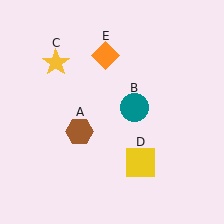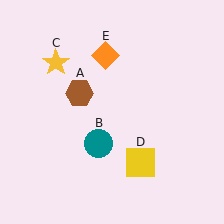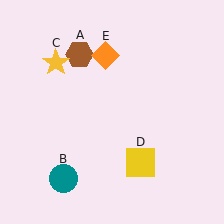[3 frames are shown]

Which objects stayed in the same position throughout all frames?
Yellow star (object C) and yellow square (object D) and orange diamond (object E) remained stationary.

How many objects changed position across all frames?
2 objects changed position: brown hexagon (object A), teal circle (object B).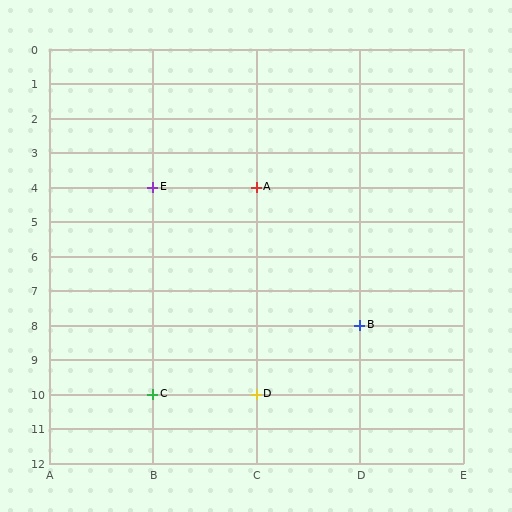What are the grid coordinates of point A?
Point A is at grid coordinates (C, 4).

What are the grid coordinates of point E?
Point E is at grid coordinates (B, 4).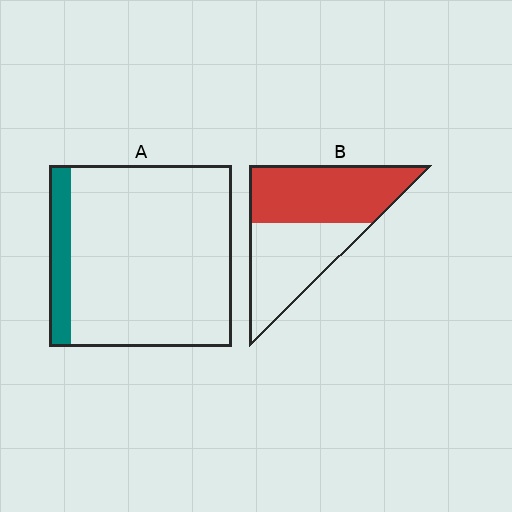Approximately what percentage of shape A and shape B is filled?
A is approximately 10% and B is approximately 55%.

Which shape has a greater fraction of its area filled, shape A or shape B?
Shape B.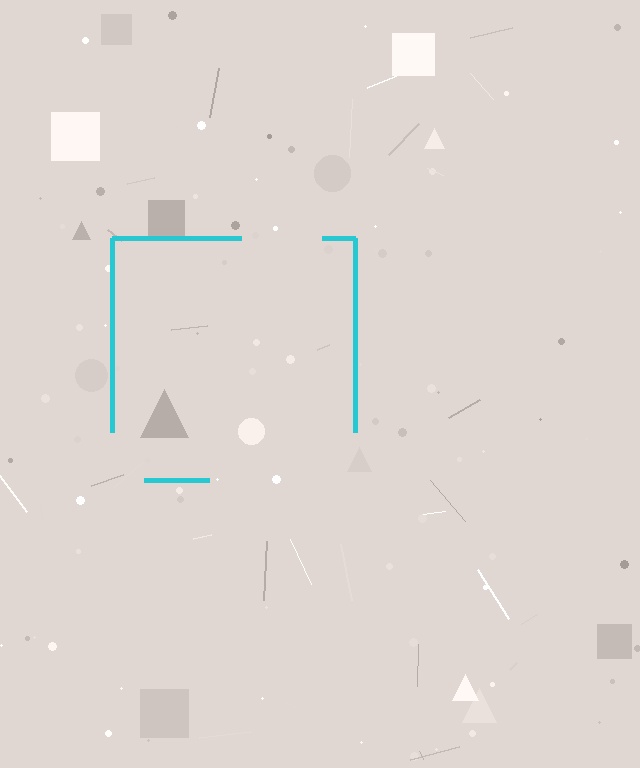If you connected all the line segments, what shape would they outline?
They would outline a square.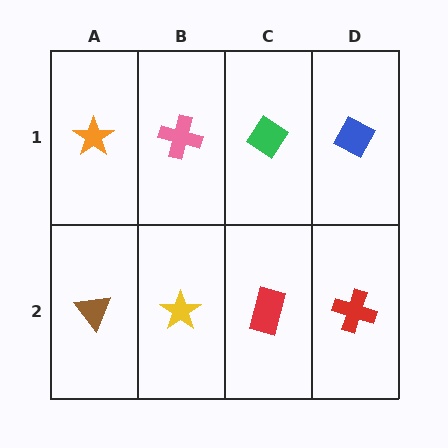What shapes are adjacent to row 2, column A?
An orange star (row 1, column A), a yellow star (row 2, column B).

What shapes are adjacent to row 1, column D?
A red cross (row 2, column D), a green diamond (row 1, column C).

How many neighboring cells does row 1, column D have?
2.